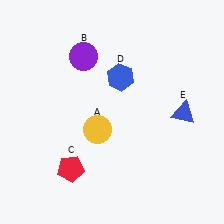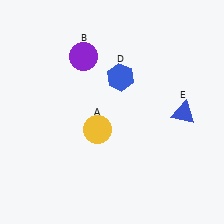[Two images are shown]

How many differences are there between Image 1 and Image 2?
There is 1 difference between the two images.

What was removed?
The red pentagon (C) was removed in Image 2.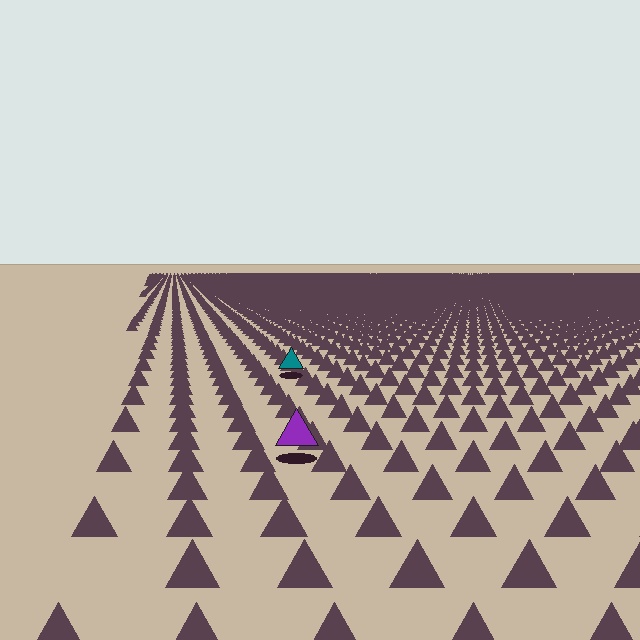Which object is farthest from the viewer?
The teal triangle is farthest from the viewer. It appears smaller and the ground texture around it is denser.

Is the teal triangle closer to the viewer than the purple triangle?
No. The purple triangle is closer — you can tell from the texture gradient: the ground texture is coarser near it.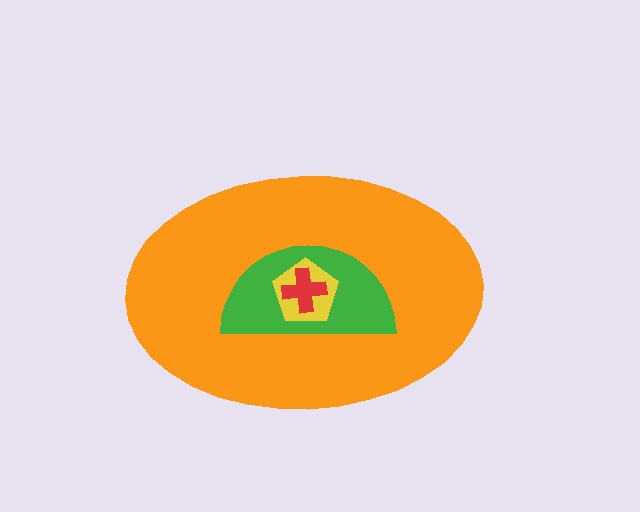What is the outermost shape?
The orange ellipse.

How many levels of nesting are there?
4.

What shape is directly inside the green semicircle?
The yellow pentagon.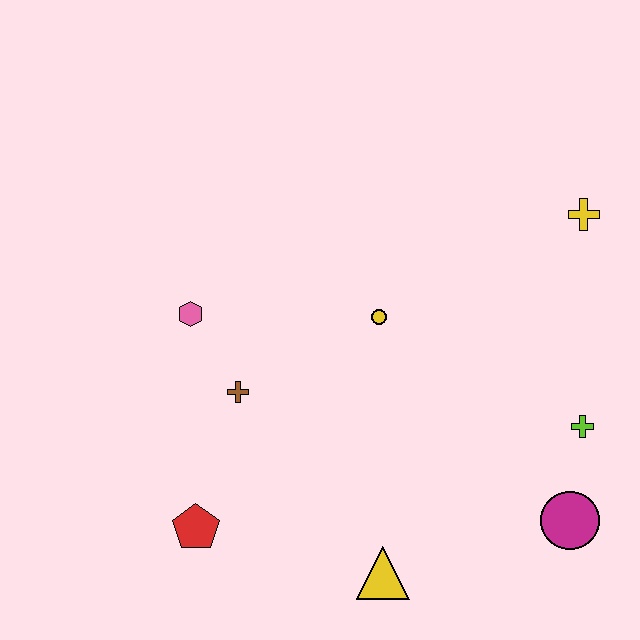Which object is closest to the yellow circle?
The brown cross is closest to the yellow circle.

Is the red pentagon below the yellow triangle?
No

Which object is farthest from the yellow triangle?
The yellow cross is farthest from the yellow triangle.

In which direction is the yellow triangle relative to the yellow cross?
The yellow triangle is below the yellow cross.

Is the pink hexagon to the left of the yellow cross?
Yes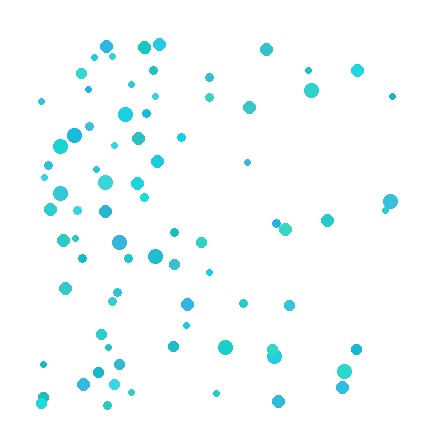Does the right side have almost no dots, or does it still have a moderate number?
Still a moderate number, just noticeably fewer than the left.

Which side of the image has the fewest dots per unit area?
The right.